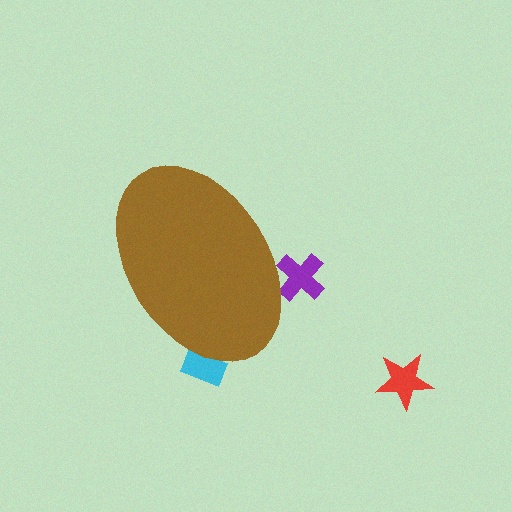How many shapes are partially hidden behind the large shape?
2 shapes are partially hidden.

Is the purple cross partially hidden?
Yes, the purple cross is partially hidden behind the brown ellipse.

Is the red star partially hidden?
No, the red star is fully visible.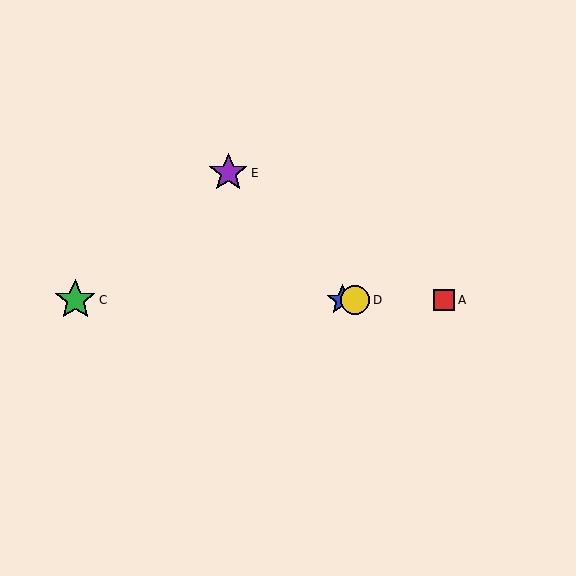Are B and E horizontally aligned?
No, B is at y≈300 and E is at y≈173.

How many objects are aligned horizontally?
4 objects (A, B, C, D) are aligned horizontally.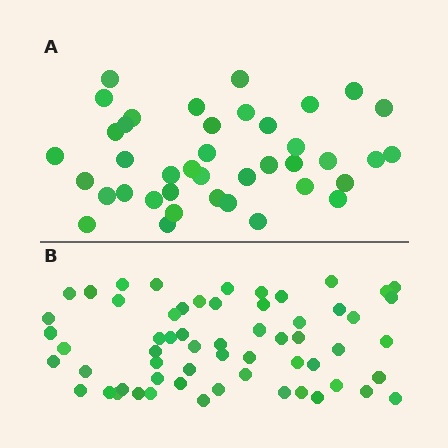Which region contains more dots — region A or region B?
Region B (the bottom region) has more dots.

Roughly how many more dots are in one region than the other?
Region B has approximately 20 more dots than region A.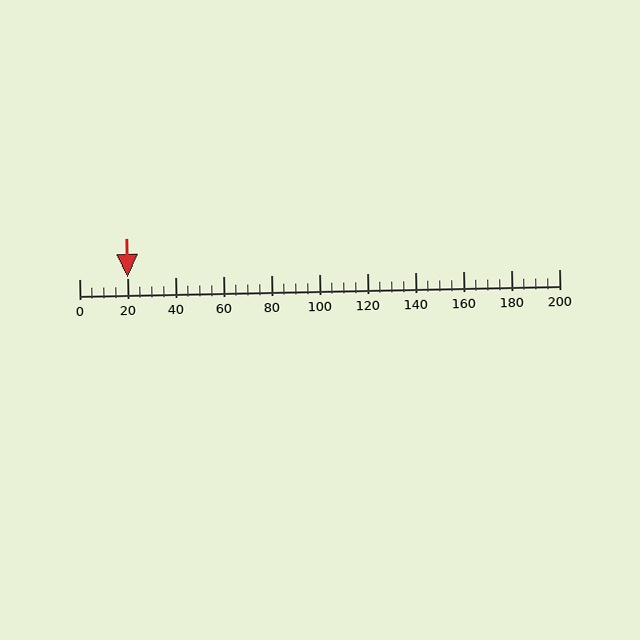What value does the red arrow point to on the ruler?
The red arrow points to approximately 20.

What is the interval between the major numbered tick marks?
The major tick marks are spaced 20 units apart.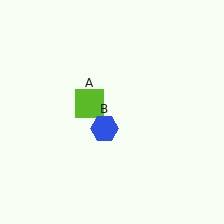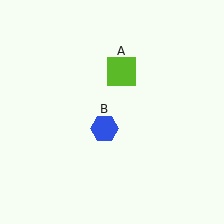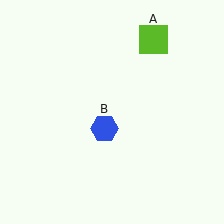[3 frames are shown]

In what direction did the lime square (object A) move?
The lime square (object A) moved up and to the right.